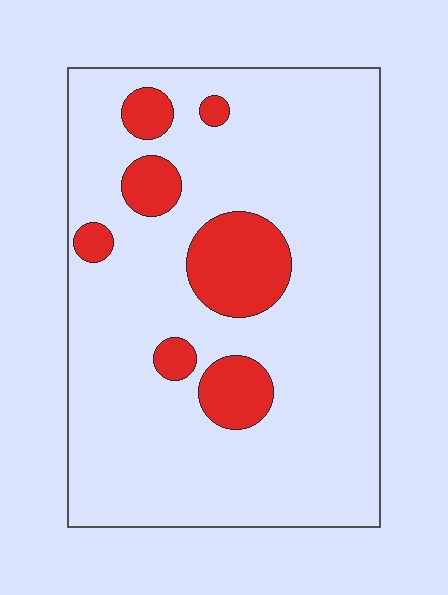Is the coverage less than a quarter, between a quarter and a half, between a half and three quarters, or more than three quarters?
Less than a quarter.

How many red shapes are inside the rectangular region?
7.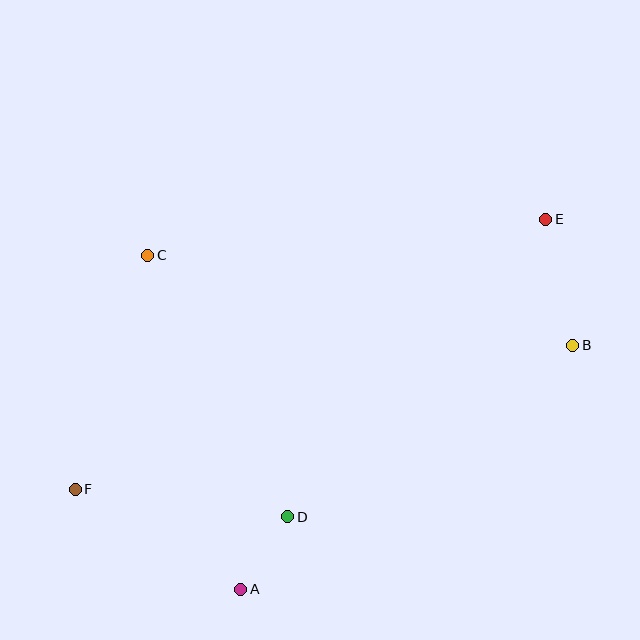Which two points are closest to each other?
Points A and D are closest to each other.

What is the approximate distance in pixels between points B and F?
The distance between B and F is approximately 518 pixels.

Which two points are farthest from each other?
Points E and F are farthest from each other.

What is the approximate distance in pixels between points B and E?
The distance between B and E is approximately 129 pixels.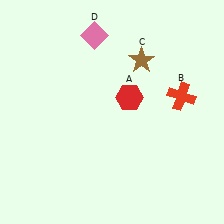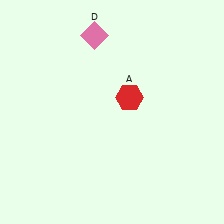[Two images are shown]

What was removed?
The brown star (C), the red cross (B) were removed in Image 2.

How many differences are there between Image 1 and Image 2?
There are 2 differences between the two images.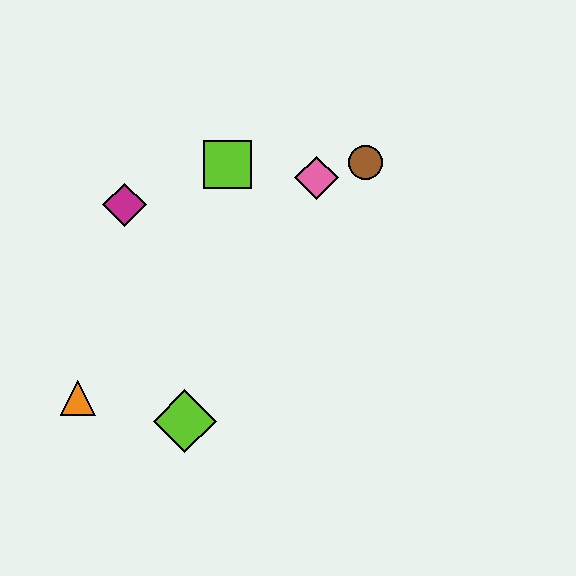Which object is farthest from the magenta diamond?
The brown circle is farthest from the magenta diamond.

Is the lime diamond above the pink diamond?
No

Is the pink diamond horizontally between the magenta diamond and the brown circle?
Yes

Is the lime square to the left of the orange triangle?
No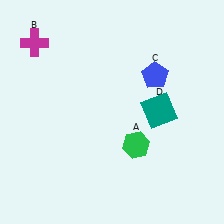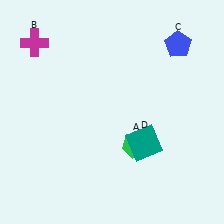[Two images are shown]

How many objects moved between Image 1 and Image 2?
2 objects moved between the two images.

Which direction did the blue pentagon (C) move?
The blue pentagon (C) moved up.